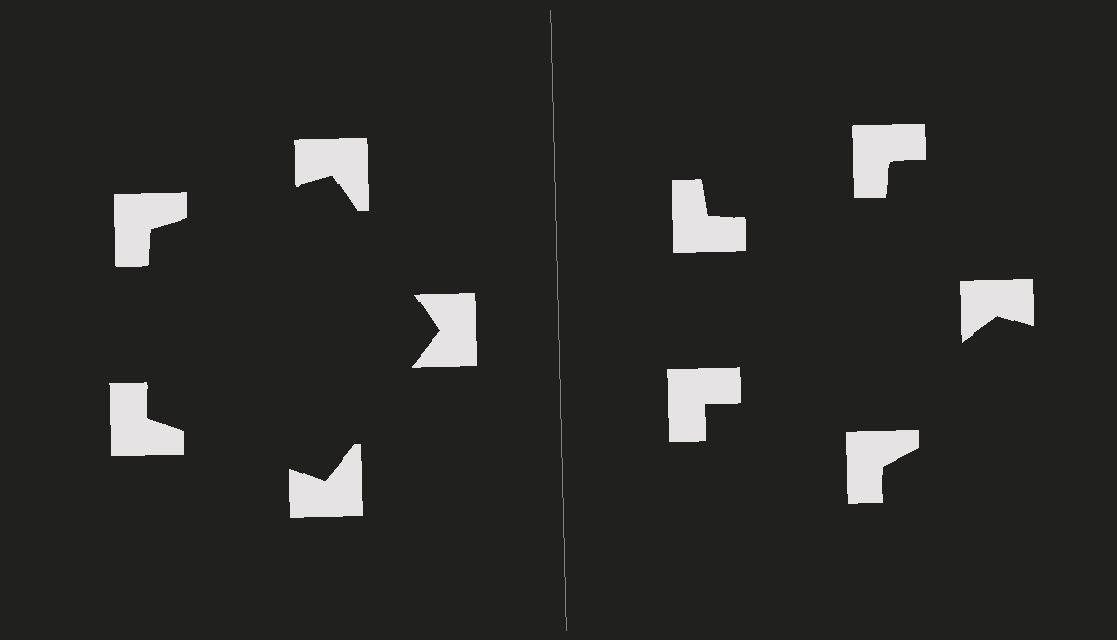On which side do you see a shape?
An illusory pentagon appears on the left side. On the right side the wedge cuts are rotated, so no coherent shape forms.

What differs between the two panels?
The notched squares are positioned identically on both sides; only the wedge orientations differ. On the left they align to a pentagon; on the right they are misaligned.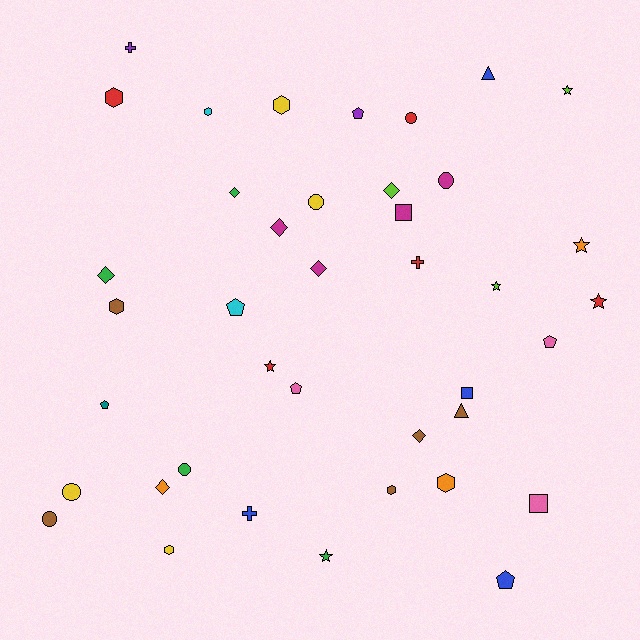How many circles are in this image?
There are 6 circles.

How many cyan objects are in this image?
There are 2 cyan objects.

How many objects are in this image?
There are 40 objects.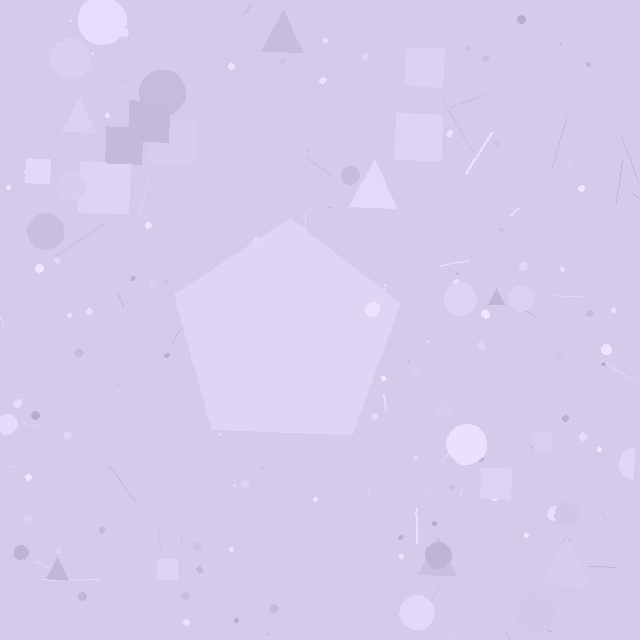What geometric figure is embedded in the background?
A pentagon is embedded in the background.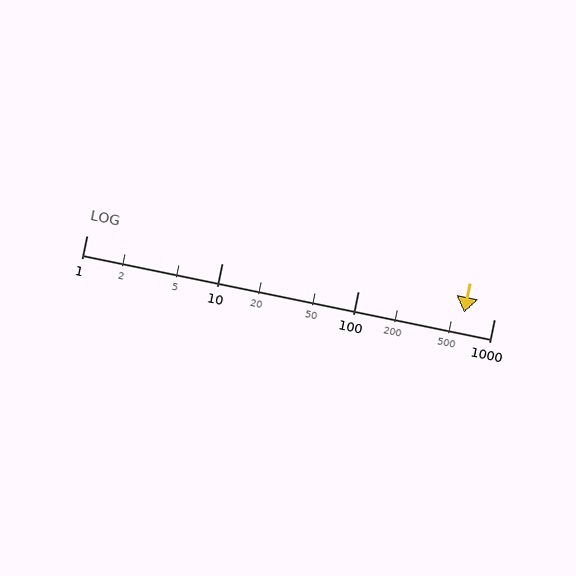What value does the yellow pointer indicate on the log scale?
The pointer indicates approximately 600.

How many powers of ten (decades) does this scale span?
The scale spans 3 decades, from 1 to 1000.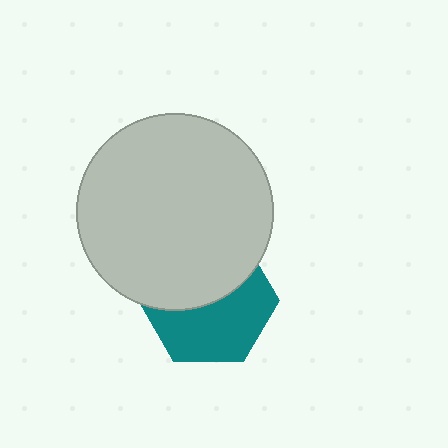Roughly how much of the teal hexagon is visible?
About half of it is visible (roughly 53%).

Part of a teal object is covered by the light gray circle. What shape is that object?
It is a hexagon.